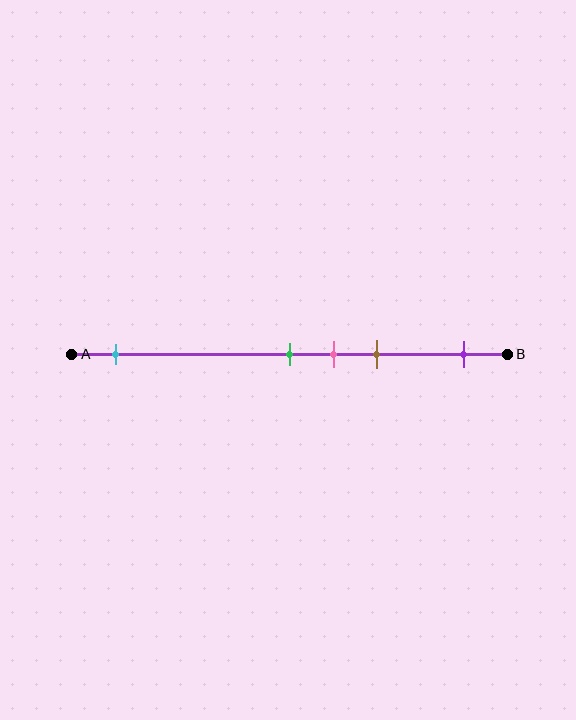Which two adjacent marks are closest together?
The green and pink marks are the closest adjacent pair.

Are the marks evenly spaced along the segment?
No, the marks are not evenly spaced.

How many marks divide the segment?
There are 5 marks dividing the segment.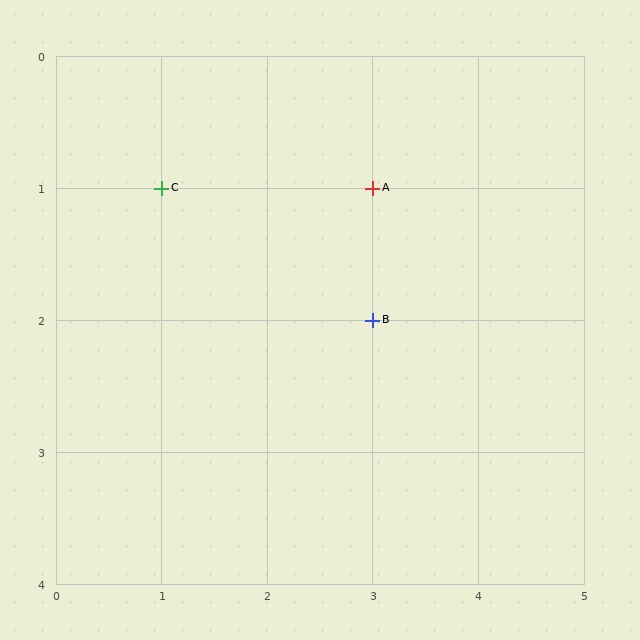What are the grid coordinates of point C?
Point C is at grid coordinates (1, 1).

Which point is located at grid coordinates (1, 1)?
Point C is at (1, 1).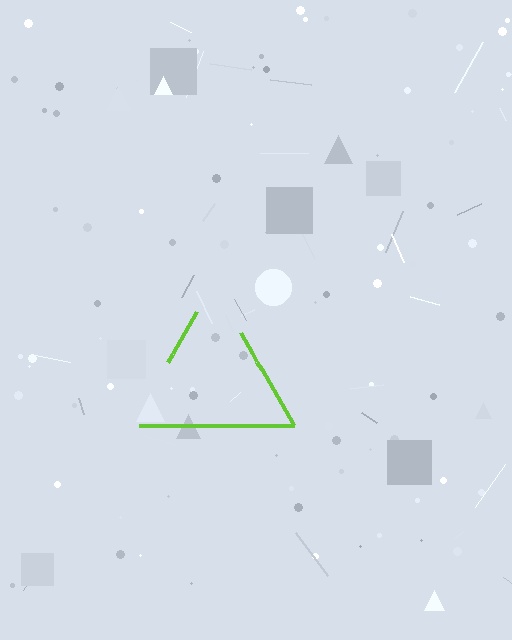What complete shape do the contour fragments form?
The contour fragments form a triangle.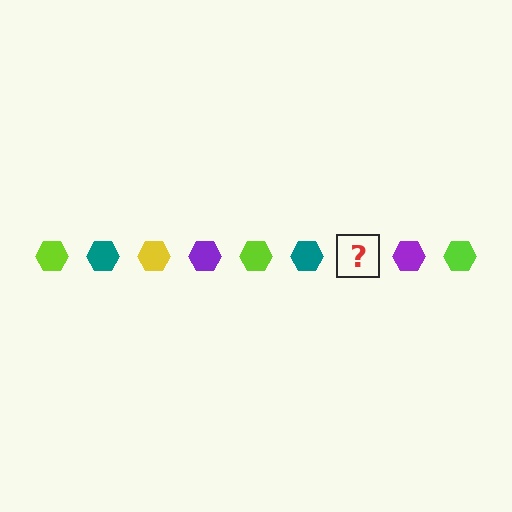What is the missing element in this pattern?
The missing element is a yellow hexagon.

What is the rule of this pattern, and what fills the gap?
The rule is that the pattern cycles through lime, teal, yellow, purple hexagons. The gap should be filled with a yellow hexagon.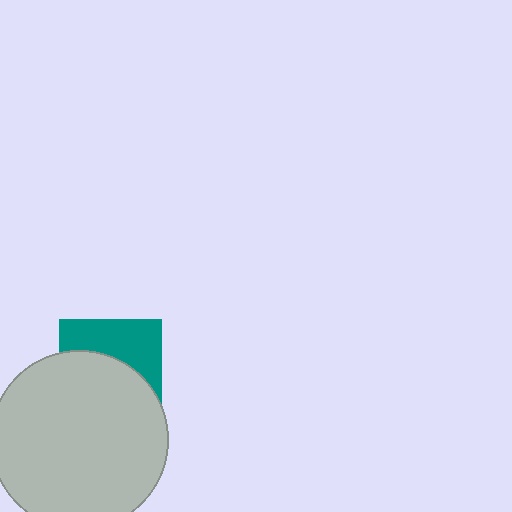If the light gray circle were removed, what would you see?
You would see the complete teal square.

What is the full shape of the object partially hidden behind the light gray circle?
The partially hidden object is a teal square.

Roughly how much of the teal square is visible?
A small part of it is visible (roughly 42%).